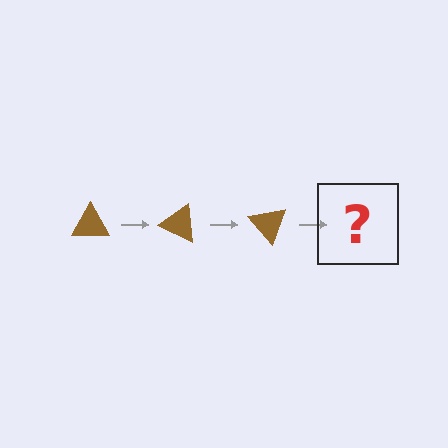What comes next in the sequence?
The next element should be a brown triangle rotated 75 degrees.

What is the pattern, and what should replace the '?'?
The pattern is that the triangle rotates 25 degrees each step. The '?' should be a brown triangle rotated 75 degrees.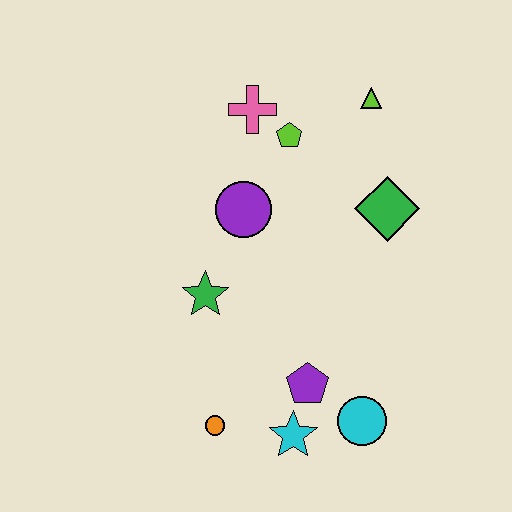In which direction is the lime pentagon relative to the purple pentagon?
The lime pentagon is above the purple pentagon.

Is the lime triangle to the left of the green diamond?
Yes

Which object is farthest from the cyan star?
The lime triangle is farthest from the cyan star.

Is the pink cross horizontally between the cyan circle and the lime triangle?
No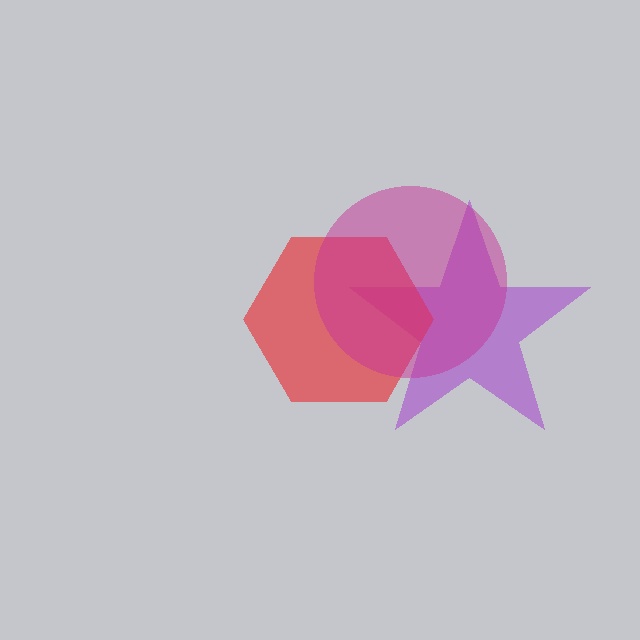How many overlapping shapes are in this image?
There are 3 overlapping shapes in the image.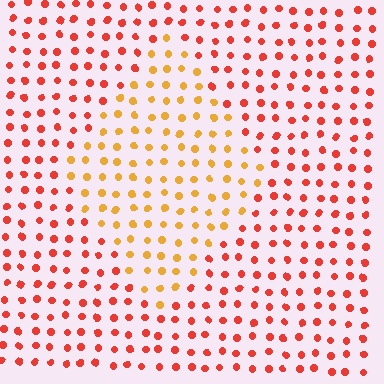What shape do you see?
I see a diamond.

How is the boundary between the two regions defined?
The boundary is defined purely by a slight shift in hue (about 37 degrees). Spacing, size, and orientation are identical on both sides.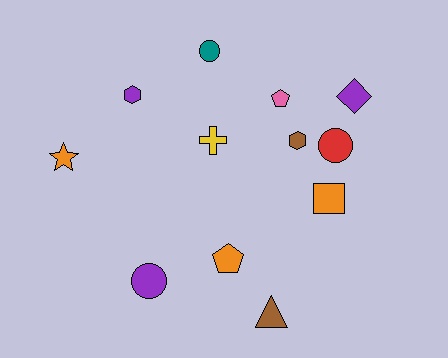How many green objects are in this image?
There are no green objects.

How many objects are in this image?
There are 12 objects.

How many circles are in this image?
There are 3 circles.